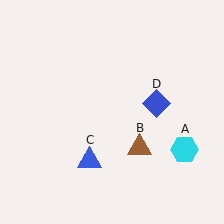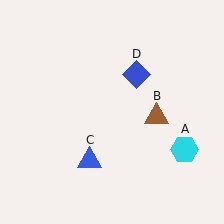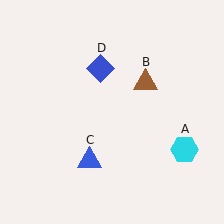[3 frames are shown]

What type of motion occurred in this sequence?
The brown triangle (object B), blue diamond (object D) rotated counterclockwise around the center of the scene.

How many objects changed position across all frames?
2 objects changed position: brown triangle (object B), blue diamond (object D).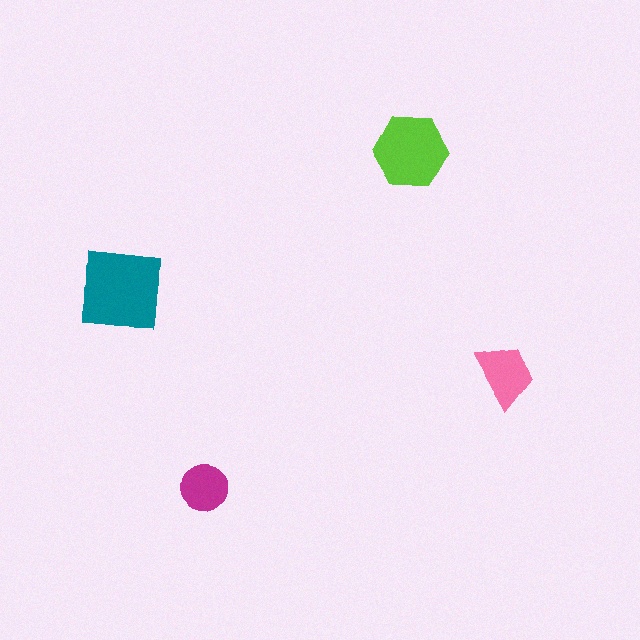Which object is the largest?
The teal square.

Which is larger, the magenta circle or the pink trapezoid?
The pink trapezoid.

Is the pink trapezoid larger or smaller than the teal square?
Smaller.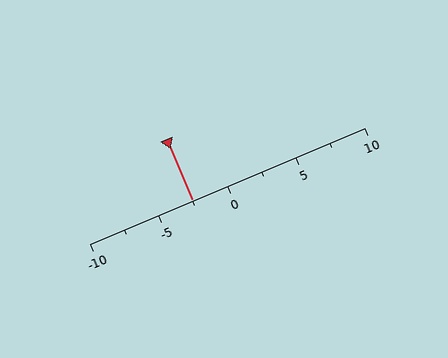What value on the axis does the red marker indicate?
The marker indicates approximately -2.5.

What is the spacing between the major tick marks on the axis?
The major ticks are spaced 5 apart.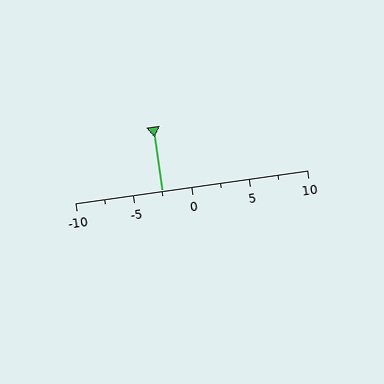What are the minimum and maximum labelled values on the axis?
The axis runs from -10 to 10.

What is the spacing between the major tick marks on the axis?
The major ticks are spaced 5 apart.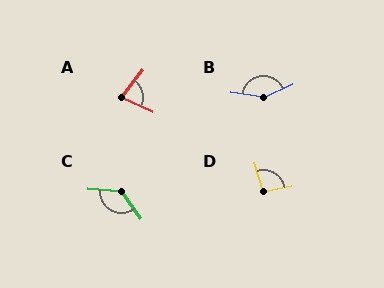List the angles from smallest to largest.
A (78°), D (95°), C (130°), B (146°).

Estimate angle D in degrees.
Approximately 95 degrees.